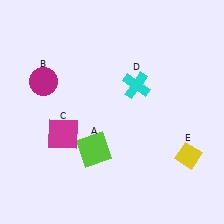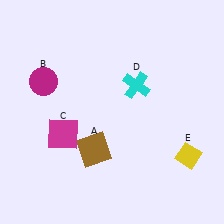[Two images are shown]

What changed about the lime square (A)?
In Image 1, A is lime. In Image 2, it changed to brown.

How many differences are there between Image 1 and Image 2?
There is 1 difference between the two images.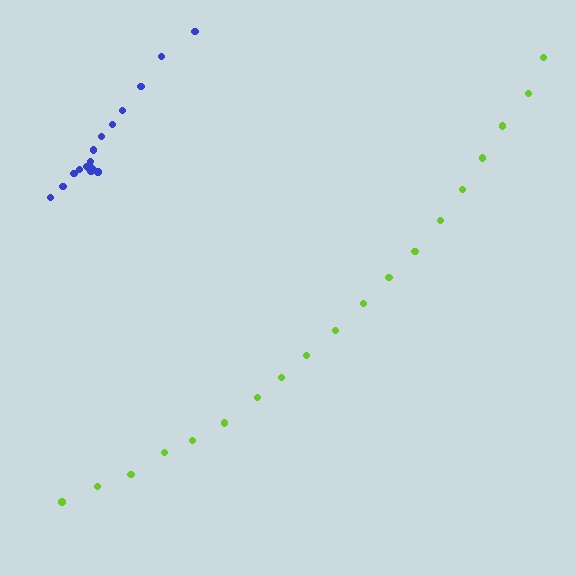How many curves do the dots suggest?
There are 2 distinct paths.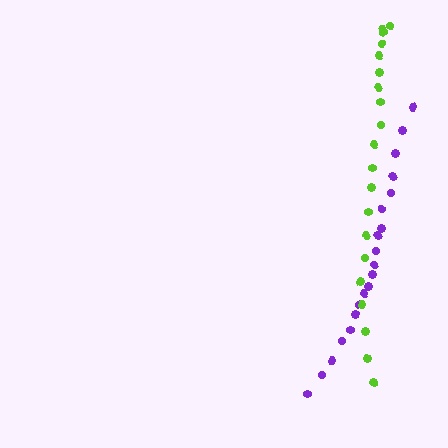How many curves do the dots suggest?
There are 2 distinct paths.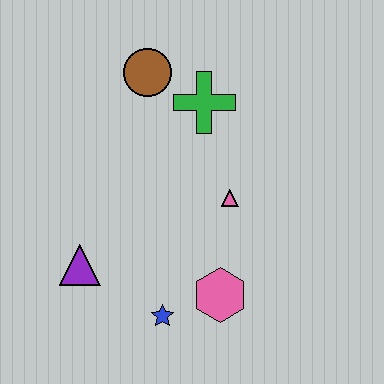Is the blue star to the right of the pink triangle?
No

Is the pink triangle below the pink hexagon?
No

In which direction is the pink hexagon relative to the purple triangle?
The pink hexagon is to the right of the purple triangle.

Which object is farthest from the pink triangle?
The purple triangle is farthest from the pink triangle.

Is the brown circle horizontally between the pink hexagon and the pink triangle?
No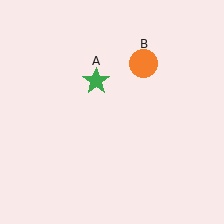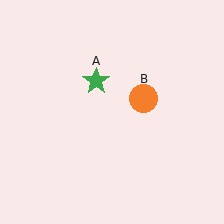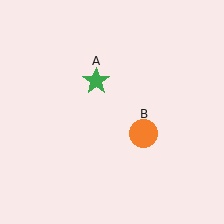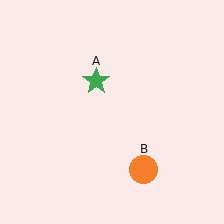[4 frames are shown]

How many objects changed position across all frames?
1 object changed position: orange circle (object B).